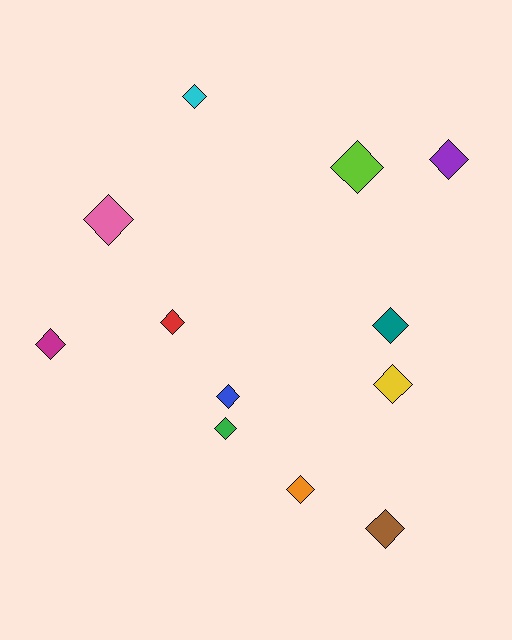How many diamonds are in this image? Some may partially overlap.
There are 12 diamonds.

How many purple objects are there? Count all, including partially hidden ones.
There is 1 purple object.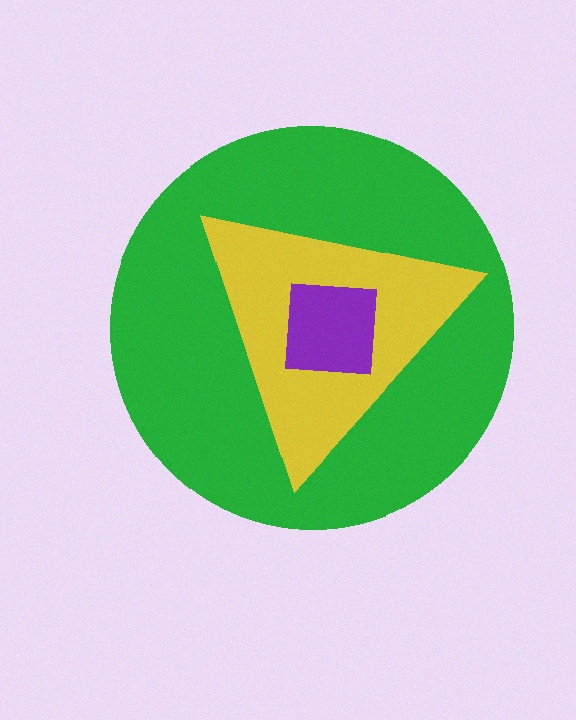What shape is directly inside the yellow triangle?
The purple square.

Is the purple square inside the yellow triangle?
Yes.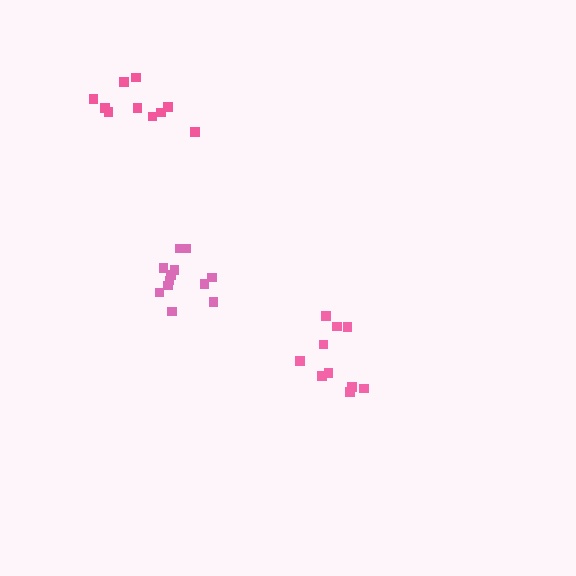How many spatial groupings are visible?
There are 3 spatial groupings.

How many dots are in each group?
Group 1: 10 dots, Group 2: 10 dots, Group 3: 12 dots (32 total).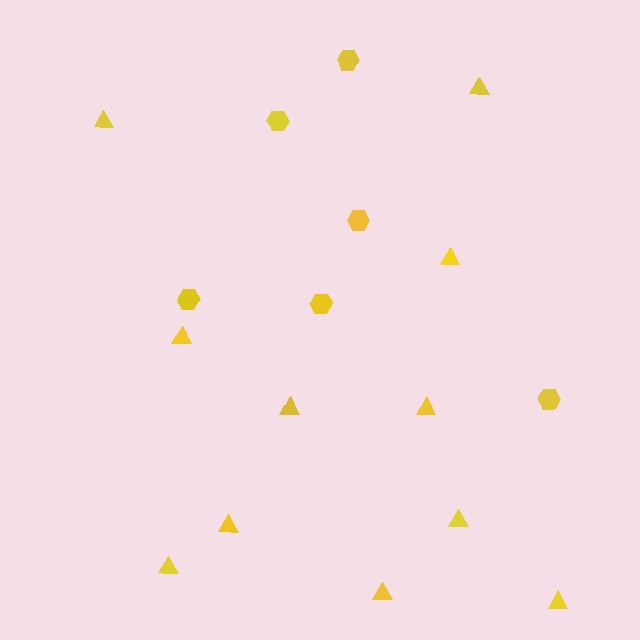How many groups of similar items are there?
There are 2 groups: one group of triangles (11) and one group of hexagons (6).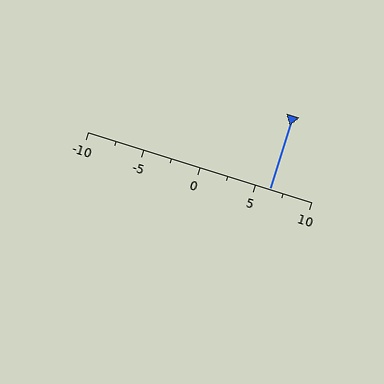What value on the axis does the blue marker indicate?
The marker indicates approximately 6.2.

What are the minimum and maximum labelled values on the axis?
The axis runs from -10 to 10.